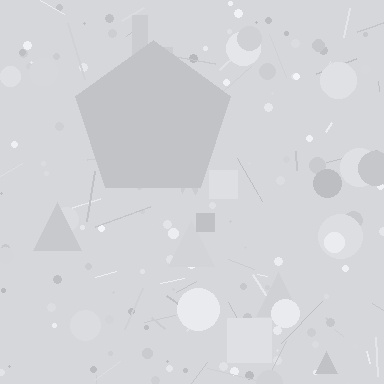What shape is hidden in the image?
A pentagon is hidden in the image.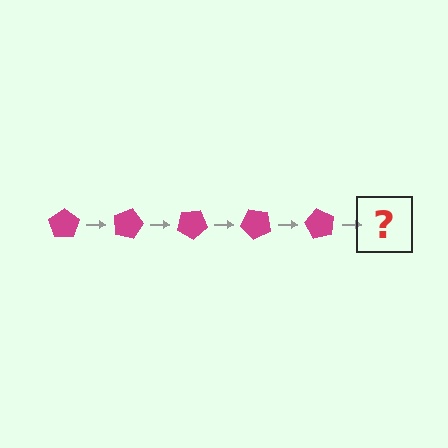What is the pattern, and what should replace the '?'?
The pattern is that the pentagon rotates 15 degrees each step. The '?' should be a magenta pentagon rotated 75 degrees.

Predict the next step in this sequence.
The next step is a magenta pentagon rotated 75 degrees.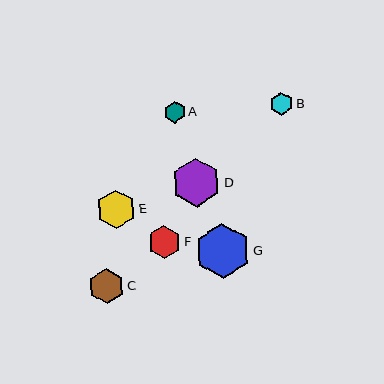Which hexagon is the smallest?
Hexagon A is the smallest with a size of approximately 22 pixels.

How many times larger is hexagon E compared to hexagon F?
Hexagon E is approximately 1.2 times the size of hexagon F.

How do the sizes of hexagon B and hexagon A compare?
Hexagon B and hexagon A are approximately the same size.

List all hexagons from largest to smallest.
From largest to smallest: G, D, E, C, F, B, A.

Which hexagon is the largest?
Hexagon G is the largest with a size of approximately 55 pixels.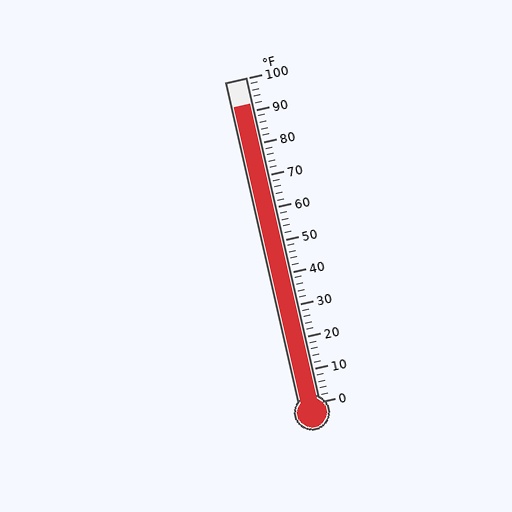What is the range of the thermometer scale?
The thermometer scale ranges from 0°F to 100°F.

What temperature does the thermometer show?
The thermometer shows approximately 92°F.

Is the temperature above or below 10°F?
The temperature is above 10°F.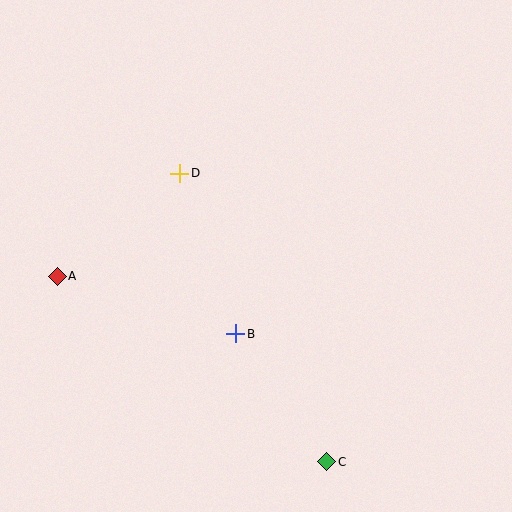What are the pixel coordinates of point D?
Point D is at (180, 173).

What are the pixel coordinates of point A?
Point A is at (57, 276).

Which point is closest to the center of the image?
Point B at (236, 334) is closest to the center.